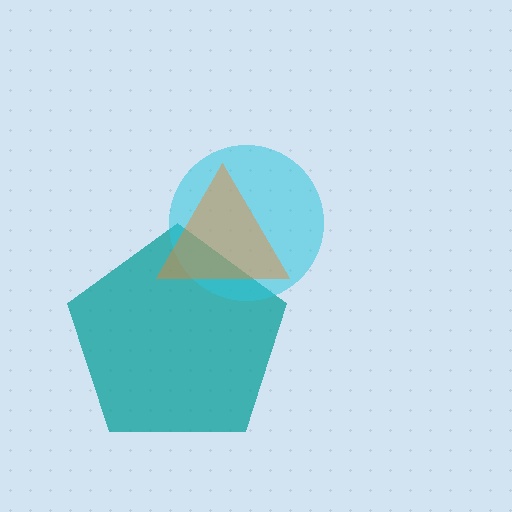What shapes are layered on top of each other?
The layered shapes are: a teal pentagon, a cyan circle, an orange triangle.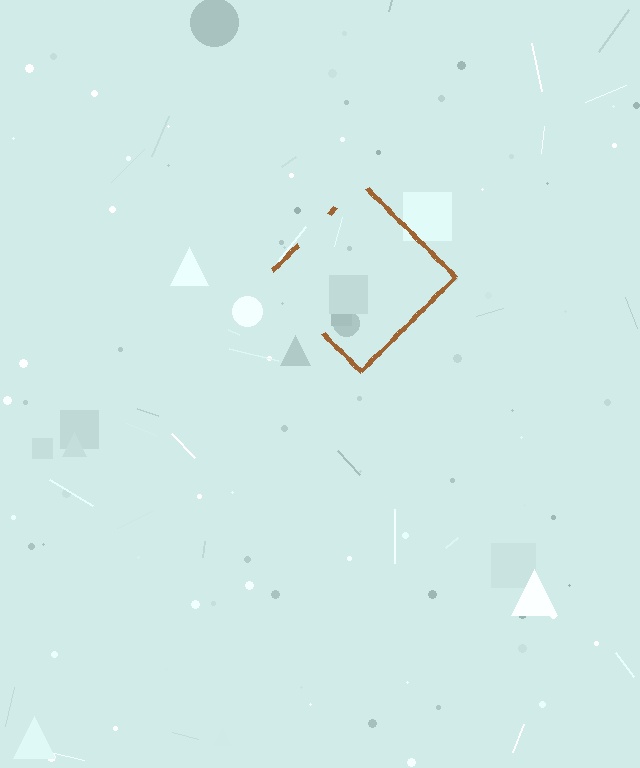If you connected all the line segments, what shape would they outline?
They would outline a diamond.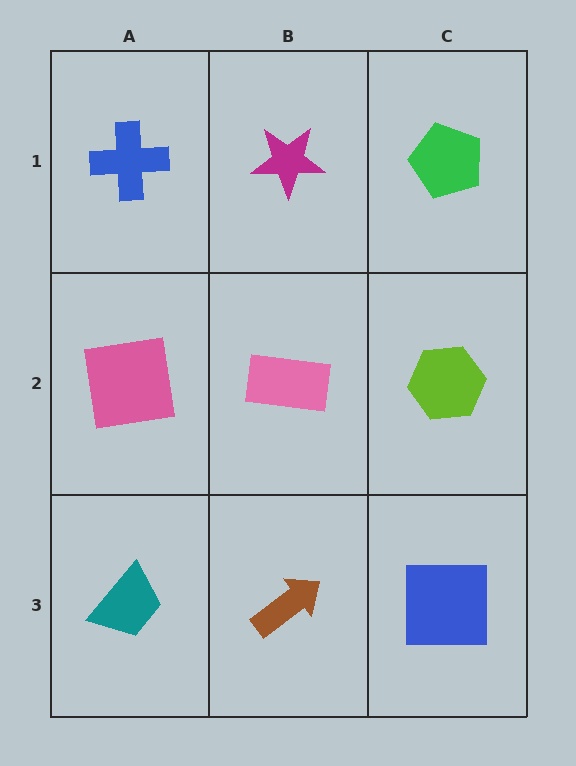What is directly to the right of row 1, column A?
A magenta star.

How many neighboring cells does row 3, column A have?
2.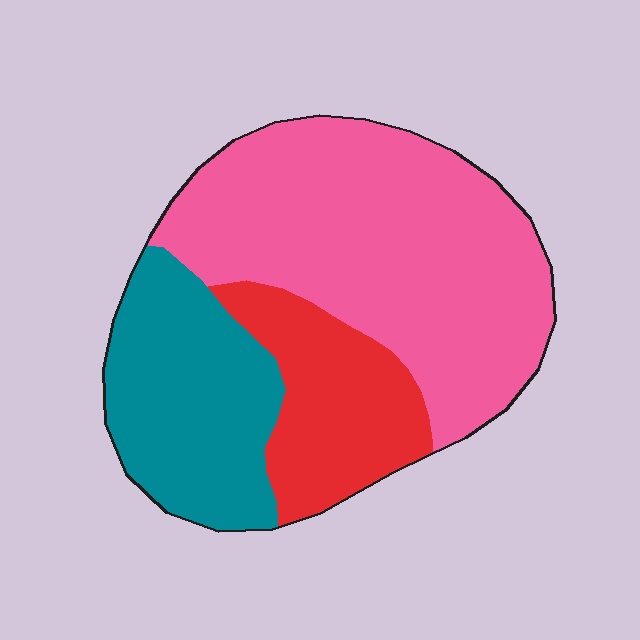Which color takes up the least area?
Red, at roughly 20%.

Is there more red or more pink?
Pink.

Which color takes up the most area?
Pink, at roughly 55%.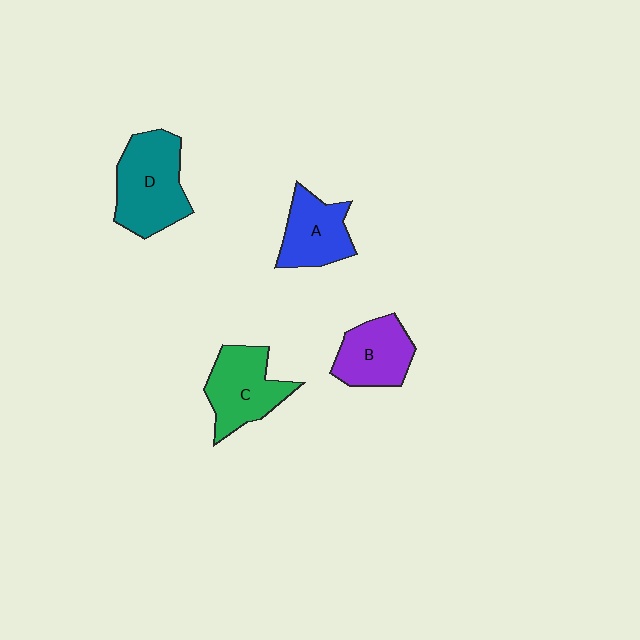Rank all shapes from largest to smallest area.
From largest to smallest: D (teal), C (green), B (purple), A (blue).